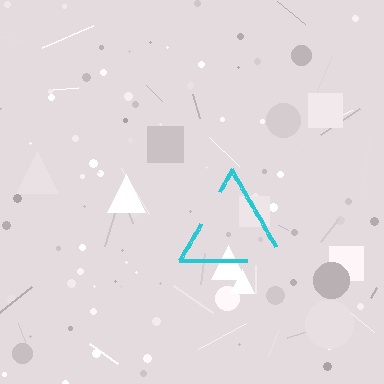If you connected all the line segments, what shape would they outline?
They would outline a triangle.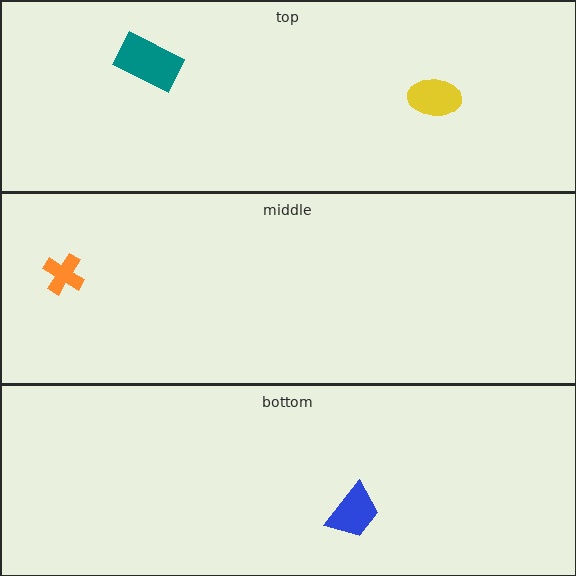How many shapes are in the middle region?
1.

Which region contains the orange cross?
The middle region.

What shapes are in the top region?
The yellow ellipse, the teal rectangle.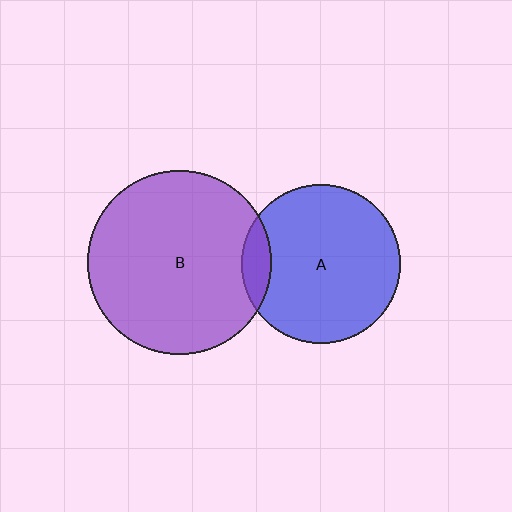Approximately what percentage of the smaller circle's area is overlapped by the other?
Approximately 10%.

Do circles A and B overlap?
Yes.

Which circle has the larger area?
Circle B (purple).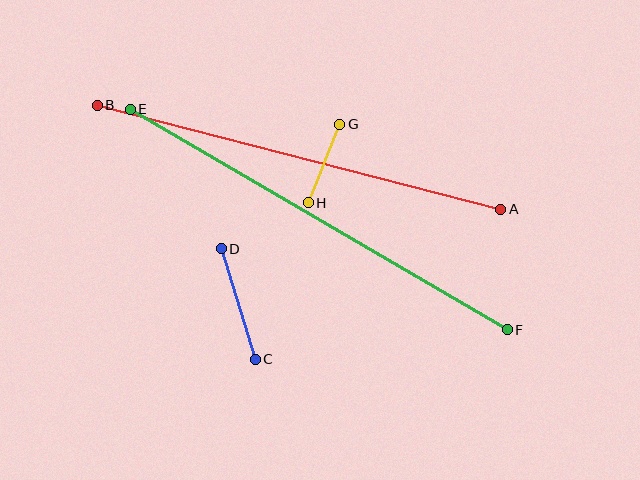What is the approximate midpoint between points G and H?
The midpoint is at approximately (324, 164) pixels.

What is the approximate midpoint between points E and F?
The midpoint is at approximately (319, 219) pixels.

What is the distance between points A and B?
The distance is approximately 417 pixels.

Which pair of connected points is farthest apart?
Points E and F are farthest apart.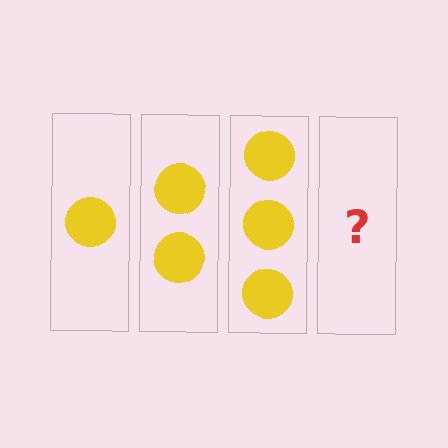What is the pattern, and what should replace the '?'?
The pattern is that each step adds one more circle. The '?' should be 4 circles.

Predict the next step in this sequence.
The next step is 4 circles.